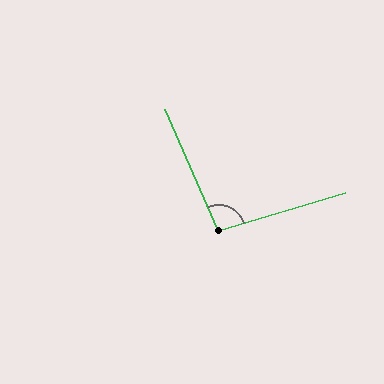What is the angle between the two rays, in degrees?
Approximately 97 degrees.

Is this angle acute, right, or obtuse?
It is obtuse.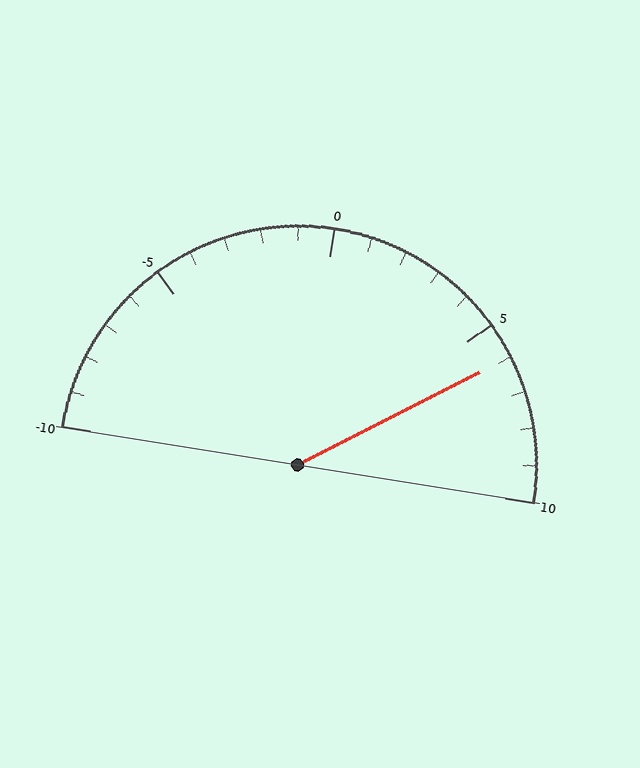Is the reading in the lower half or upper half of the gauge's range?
The reading is in the upper half of the range (-10 to 10).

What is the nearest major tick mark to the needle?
The nearest major tick mark is 5.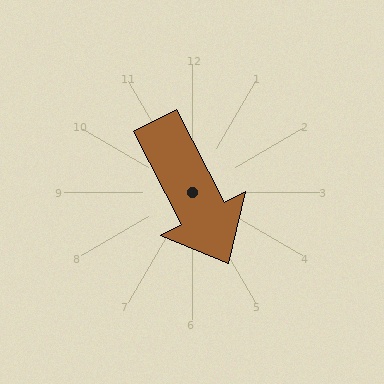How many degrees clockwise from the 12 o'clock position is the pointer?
Approximately 153 degrees.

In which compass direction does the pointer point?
Southeast.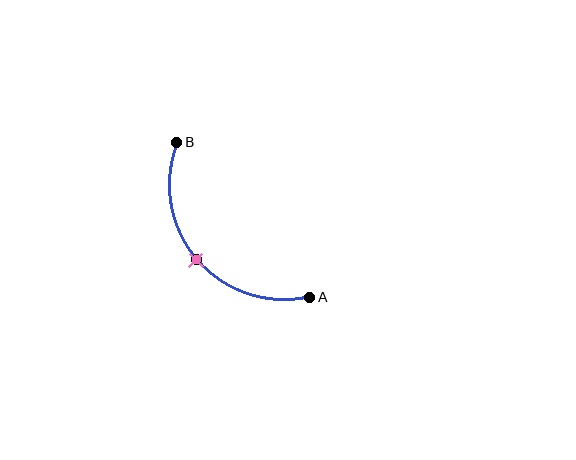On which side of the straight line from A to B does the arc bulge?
The arc bulges below and to the left of the straight line connecting A and B.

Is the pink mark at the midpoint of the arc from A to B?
Yes. The pink mark lies on the arc at equal arc-length from both A and B — it is the arc midpoint.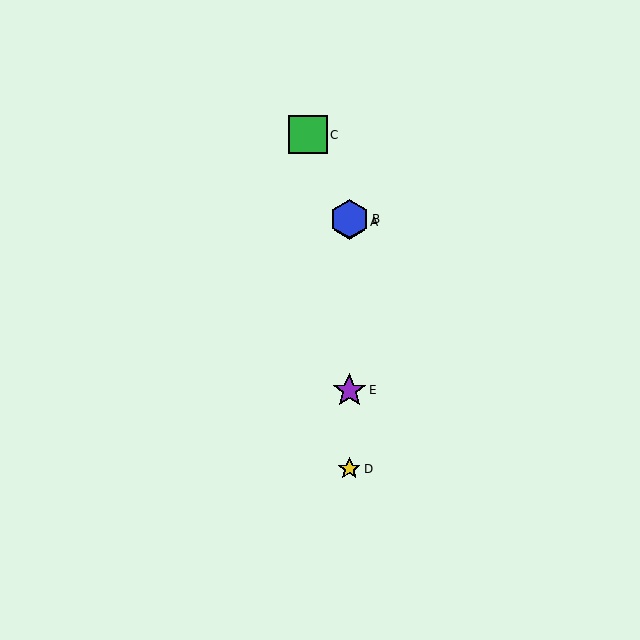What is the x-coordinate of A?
Object A is at x≈349.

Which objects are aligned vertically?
Objects A, B, D, E are aligned vertically.